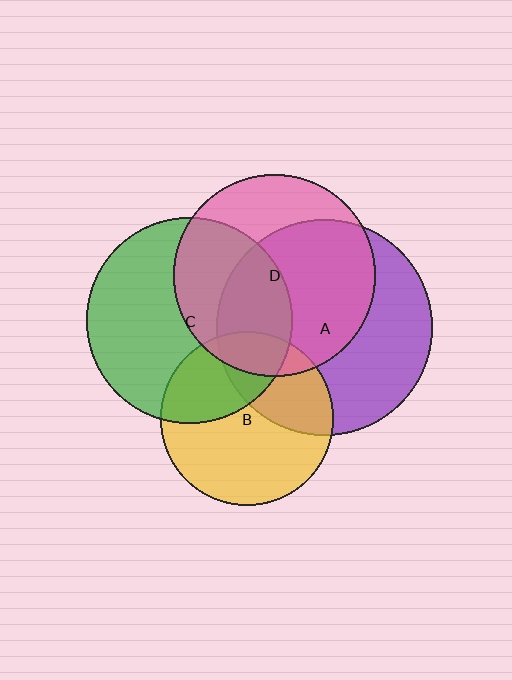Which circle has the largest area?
Circle A (purple).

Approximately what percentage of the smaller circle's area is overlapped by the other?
Approximately 35%.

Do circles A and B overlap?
Yes.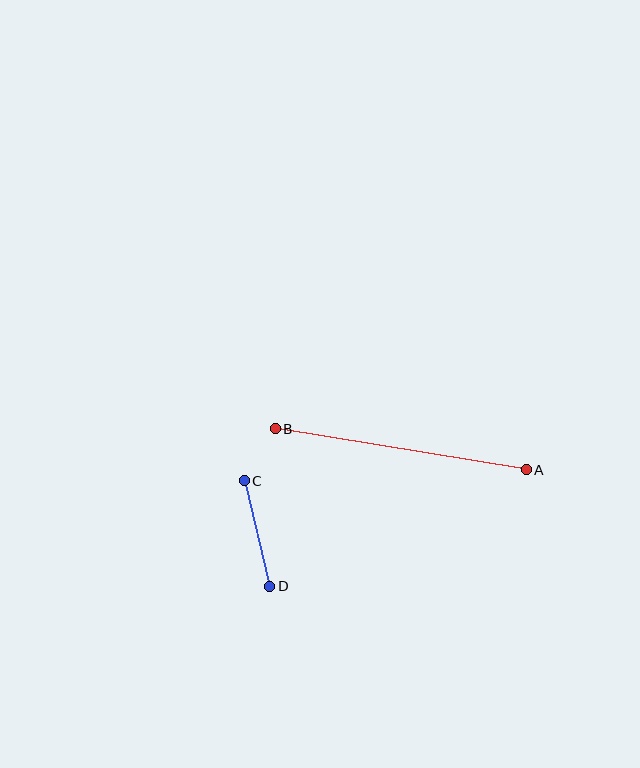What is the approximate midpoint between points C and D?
The midpoint is at approximately (257, 533) pixels.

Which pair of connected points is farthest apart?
Points A and B are farthest apart.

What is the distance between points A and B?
The distance is approximately 254 pixels.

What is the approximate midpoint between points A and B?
The midpoint is at approximately (401, 449) pixels.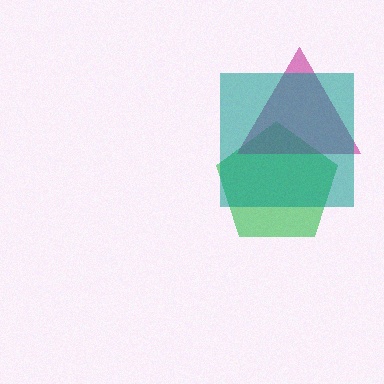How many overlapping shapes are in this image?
There are 3 overlapping shapes in the image.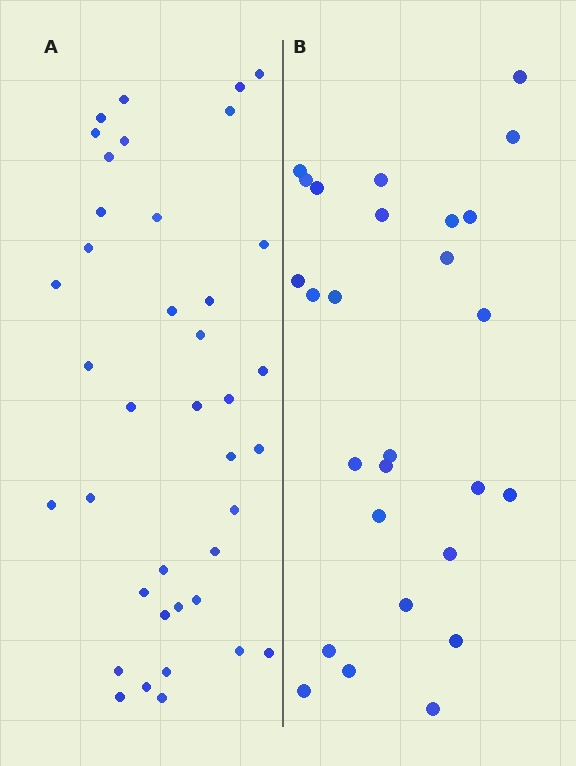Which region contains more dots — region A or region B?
Region A (the left region) has more dots.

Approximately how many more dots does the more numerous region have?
Region A has roughly 12 or so more dots than region B.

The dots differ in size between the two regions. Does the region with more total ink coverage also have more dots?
No. Region B has more total ink coverage because its dots are larger, but region A actually contains more individual dots. Total area can be misleading — the number of items is what matters here.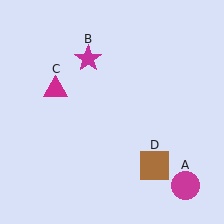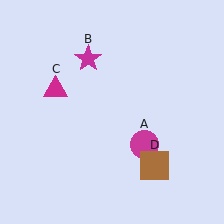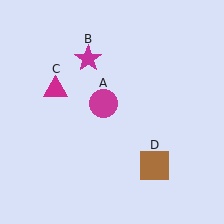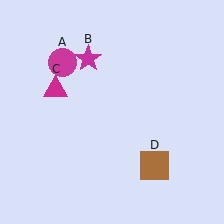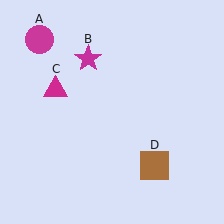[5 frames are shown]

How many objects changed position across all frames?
1 object changed position: magenta circle (object A).